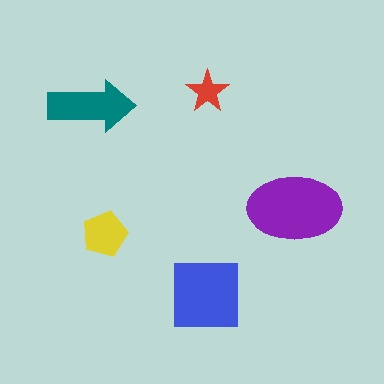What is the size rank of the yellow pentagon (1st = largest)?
4th.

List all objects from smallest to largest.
The red star, the yellow pentagon, the teal arrow, the blue square, the purple ellipse.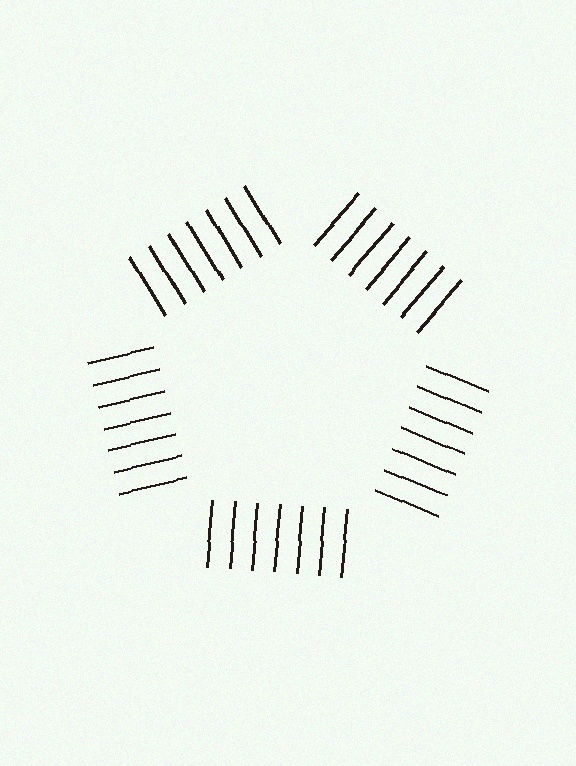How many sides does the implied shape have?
5 sides — the line-ends trace a pentagon.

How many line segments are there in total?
35 — 7 along each of the 5 edges.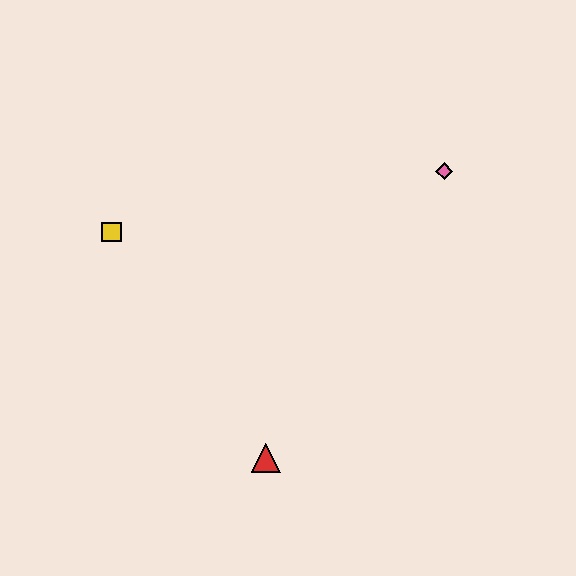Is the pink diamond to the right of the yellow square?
Yes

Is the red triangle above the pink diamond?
No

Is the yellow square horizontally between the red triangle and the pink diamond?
No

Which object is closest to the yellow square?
The red triangle is closest to the yellow square.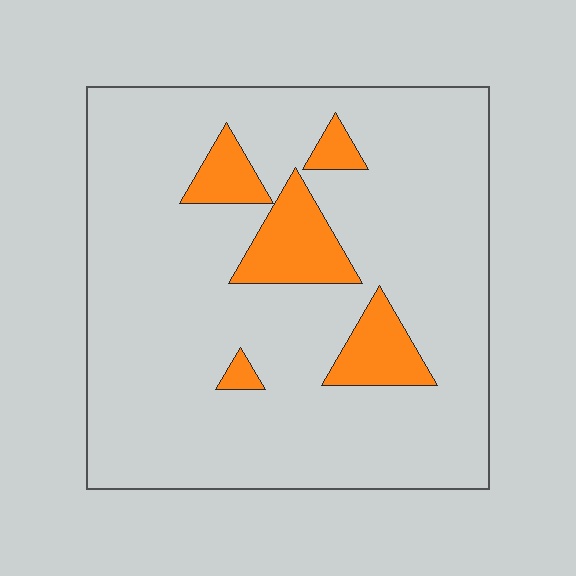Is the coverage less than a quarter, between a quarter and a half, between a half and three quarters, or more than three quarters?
Less than a quarter.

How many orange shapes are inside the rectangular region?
5.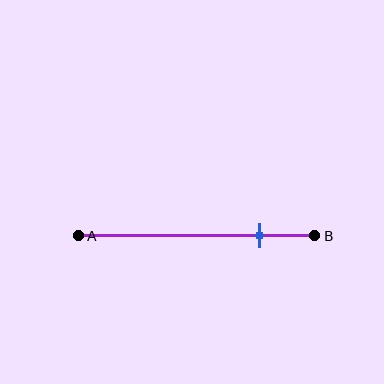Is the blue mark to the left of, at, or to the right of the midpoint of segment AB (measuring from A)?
The blue mark is to the right of the midpoint of segment AB.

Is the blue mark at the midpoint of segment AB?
No, the mark is at about 75% from A, not at the 50% midpoint.